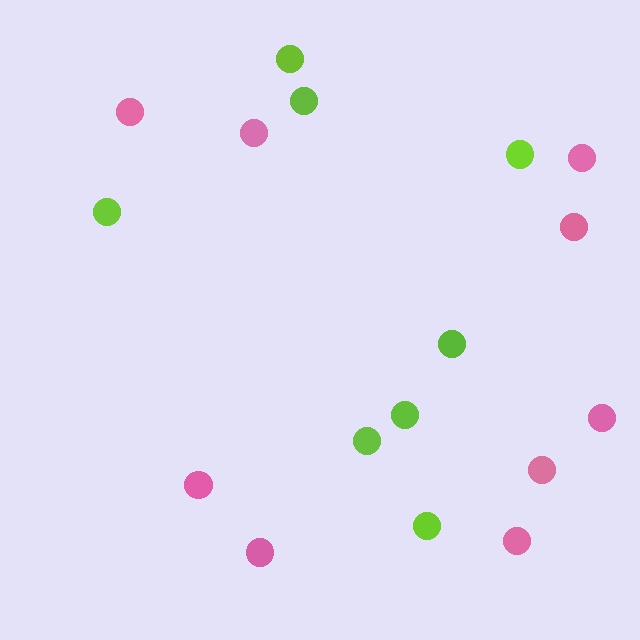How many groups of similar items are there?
There are 2 groups: one group of pink circles (9) and one group of lime circles (8).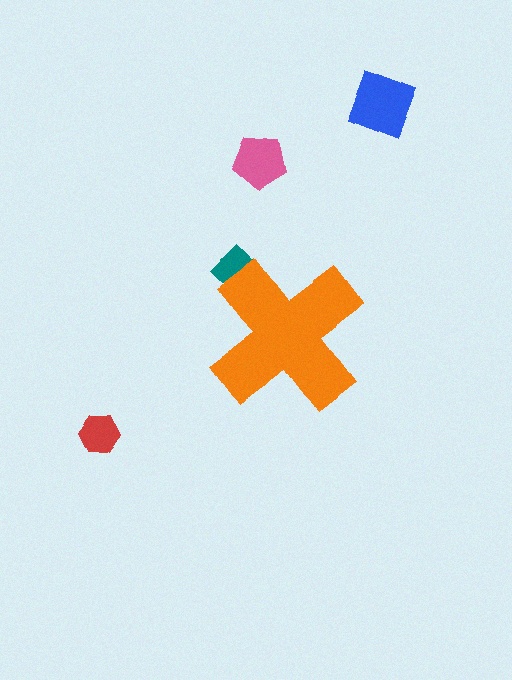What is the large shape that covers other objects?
An orange cross.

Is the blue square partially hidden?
No, the blue square is fully visible.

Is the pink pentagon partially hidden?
No, the pink pentagon is fully visible.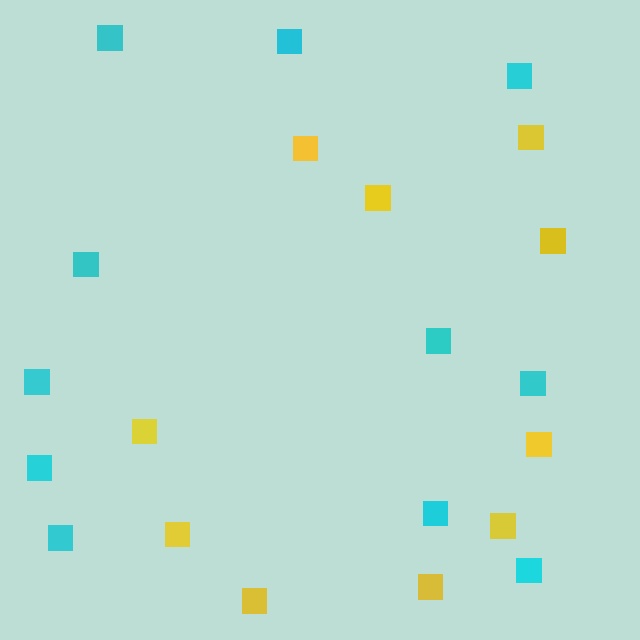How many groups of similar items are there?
There are 2 groups: one group of cyan squares (11) and one group of yellow squares (10).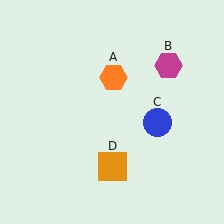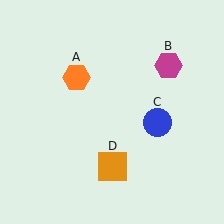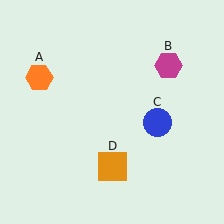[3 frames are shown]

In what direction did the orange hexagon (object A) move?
The orange hexagon (object A) moved left.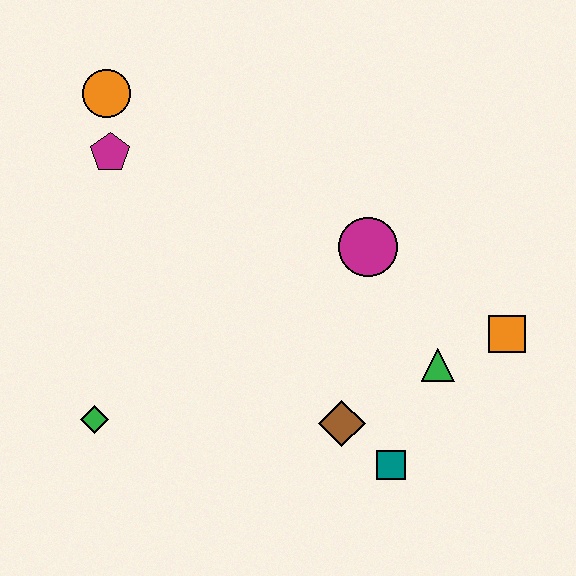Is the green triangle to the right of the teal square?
Yes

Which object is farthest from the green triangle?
The orange circle is farthest from the green triangle.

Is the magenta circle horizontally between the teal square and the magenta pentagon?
Yes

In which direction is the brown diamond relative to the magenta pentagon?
The brown diamond is below the magenta pentagon.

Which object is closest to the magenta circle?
The green triangle is closest to the magenta circle.